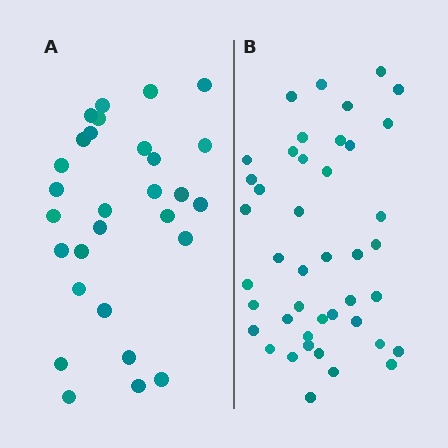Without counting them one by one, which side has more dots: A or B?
Region B (the right region) has more dots.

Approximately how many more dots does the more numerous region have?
Region B has approximately 15 more dots than region A.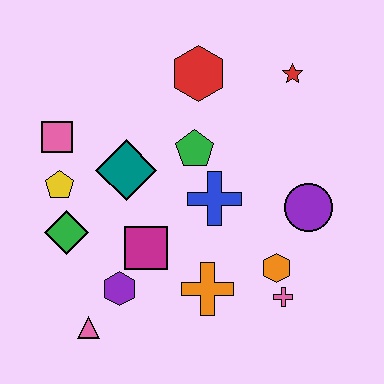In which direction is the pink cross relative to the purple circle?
The pink cross is below the purple circle.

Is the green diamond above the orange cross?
Yes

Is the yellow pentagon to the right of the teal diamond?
No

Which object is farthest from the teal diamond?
The pink cross is farthest from the teal diamond.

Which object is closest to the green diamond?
The yellow pentagon is closest to the green diamond.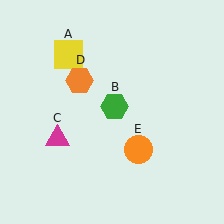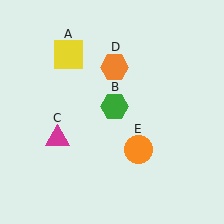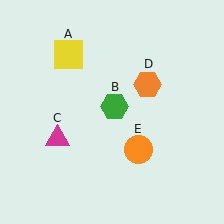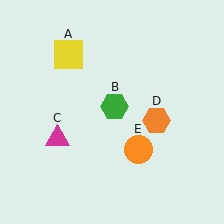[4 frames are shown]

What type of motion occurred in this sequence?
The orange hexagon (object D) rotated clockwise around the center of the scene.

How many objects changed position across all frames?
1 object changed position: orange hexagon (object D).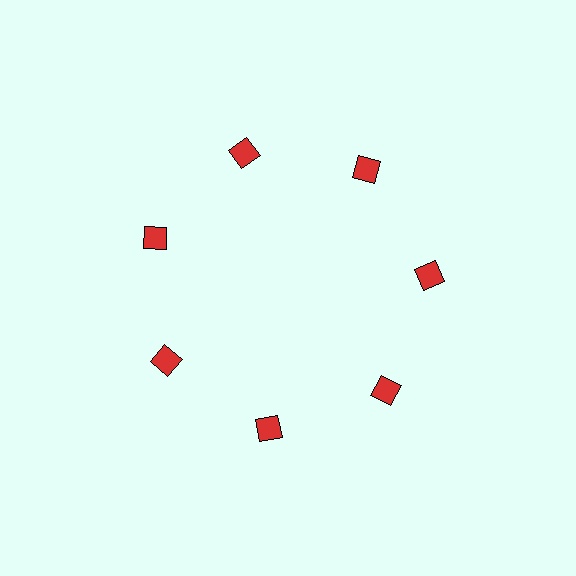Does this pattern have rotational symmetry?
Yes, this pattern has 7-fold rotational symmetry. It looks the same after rotating 51 degrees around the center.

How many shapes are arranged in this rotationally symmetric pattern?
There are 7 shapes, arranged in 7 groups of 1.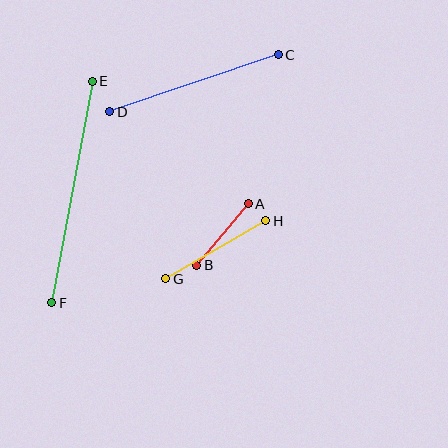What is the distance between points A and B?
The distance is approximately 80 pixels.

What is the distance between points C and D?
The distance is approximately 178 pixels.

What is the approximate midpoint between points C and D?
The midpoint is at approximately (194, 83) pixels.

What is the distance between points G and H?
The distance is approximately 116 pixels.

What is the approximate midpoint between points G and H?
The midpoint is at approximately (216, 250) pixels.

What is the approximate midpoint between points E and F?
The midpoint is at approximately (72, 192) pixels.